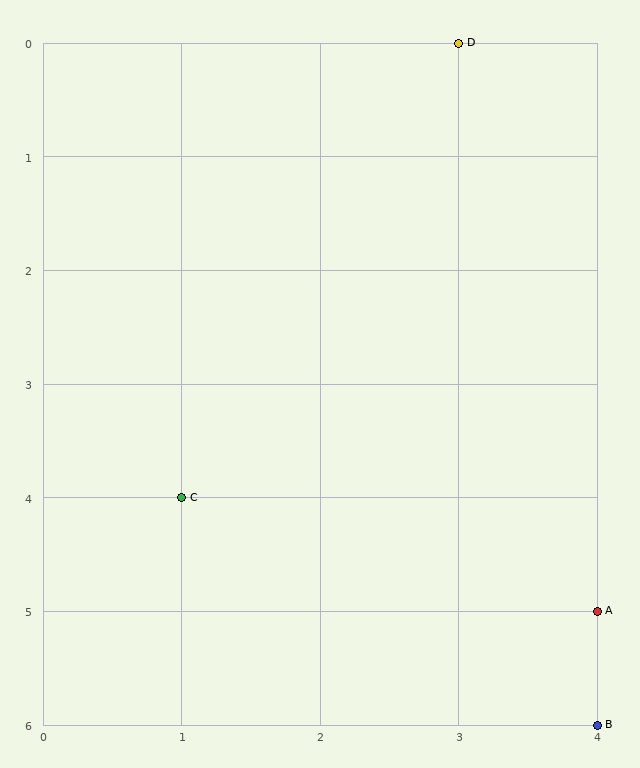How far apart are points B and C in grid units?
Points B and C are 3 columns and 2 rows apart (about 3.6 grid units diagonally).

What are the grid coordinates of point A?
Point A is at grid coordinates (4, 5).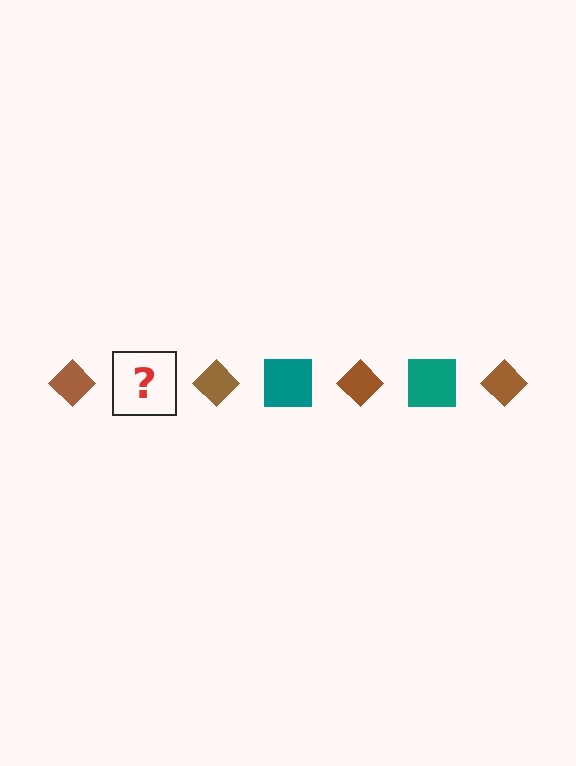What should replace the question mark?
The question mark should be replaced with a teal square.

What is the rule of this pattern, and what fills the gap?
The rule is that the pattern alternates between brown diamond and teal square. The gap should be filled with a teal square.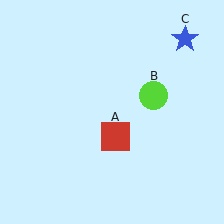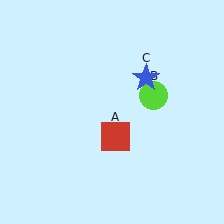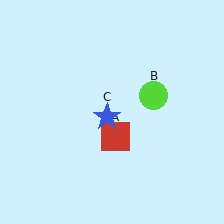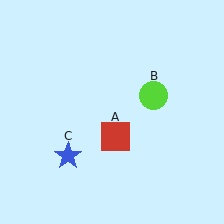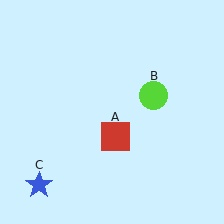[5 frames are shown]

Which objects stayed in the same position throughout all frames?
Red square (object A) and lime circle (object B) remained stationary.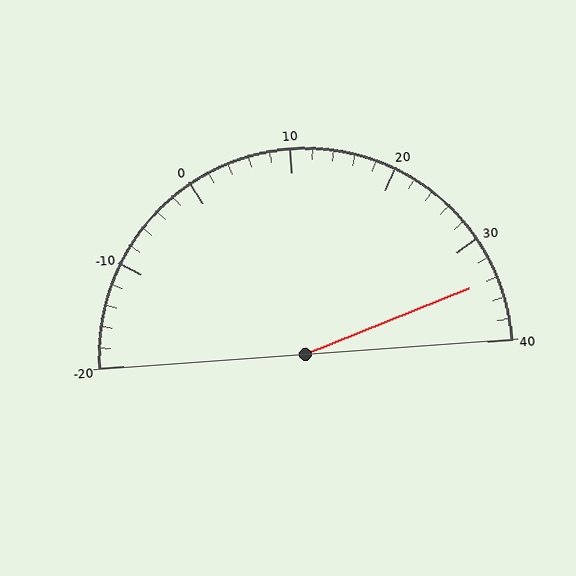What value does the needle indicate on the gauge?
The needle indicates approximately 34.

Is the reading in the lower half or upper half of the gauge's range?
The reading is in the upper half of the range (-20 to 40).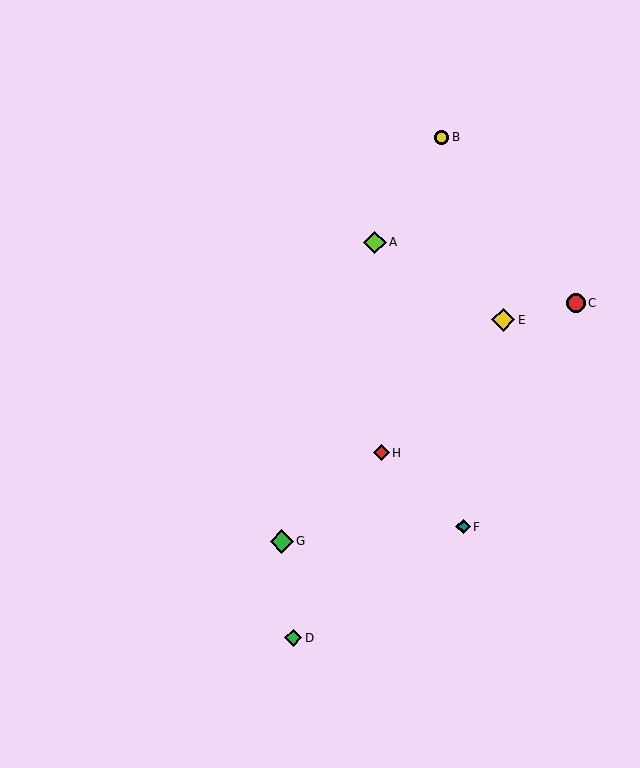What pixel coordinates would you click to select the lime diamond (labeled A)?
Click at (375, 242) to select the lime diamond A.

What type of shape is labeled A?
Shape A is a lime diamond.